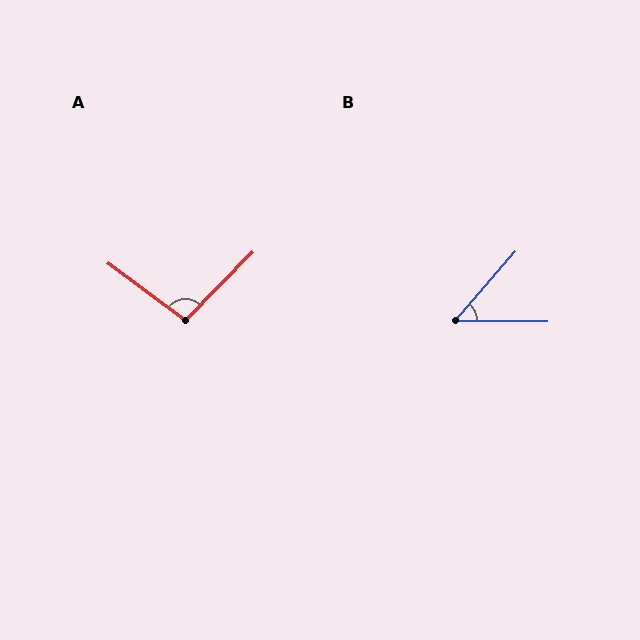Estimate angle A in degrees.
Approximately 98 degrees.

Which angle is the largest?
A, at approximately 98 degrees.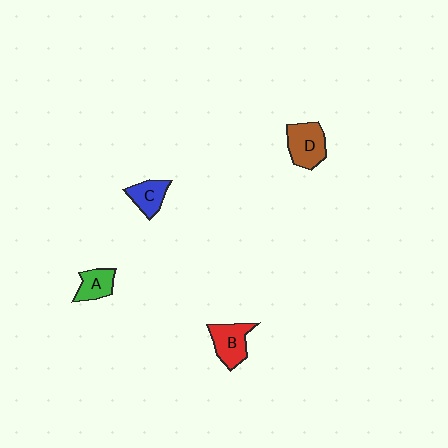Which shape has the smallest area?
Shape A (green).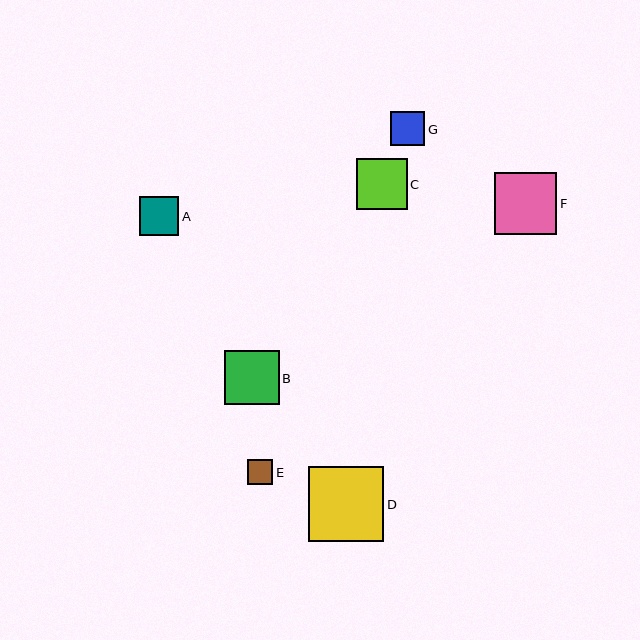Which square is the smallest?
Square E is the smallest with a size of approximately 25 pixels.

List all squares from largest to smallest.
From largest to smallest: D, F, B, C, A, G, E.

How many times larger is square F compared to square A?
Square F is approximately 1.6 times the size of square A.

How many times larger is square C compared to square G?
Square C is approximately 1.5 times the size of square G.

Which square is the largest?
Square D is the largest with a size of approximately 75 pixels.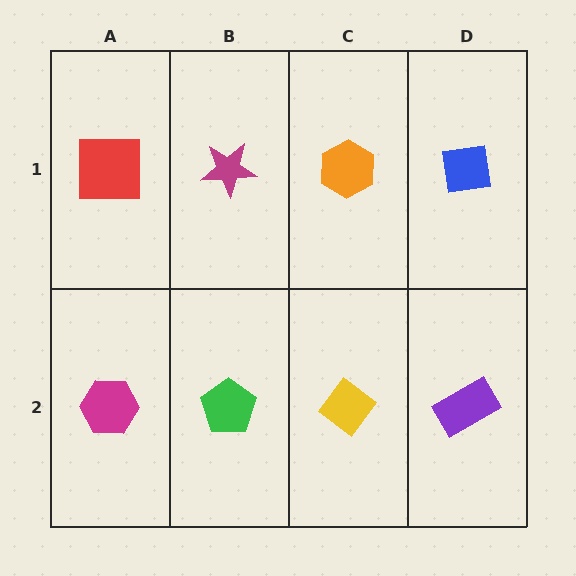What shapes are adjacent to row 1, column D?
A purple rectangle (row 2, column D), an orange hexagon (row 1, column C).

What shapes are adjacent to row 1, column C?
A yellow diamond (row 2, column C), a magenta star (row 1, column B), a blue square (row 1, column D).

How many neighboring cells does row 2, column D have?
2.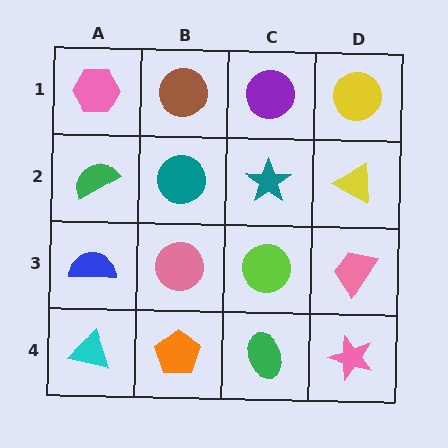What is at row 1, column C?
A purple circle.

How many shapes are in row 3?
4 shapes.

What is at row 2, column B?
A teal circle.